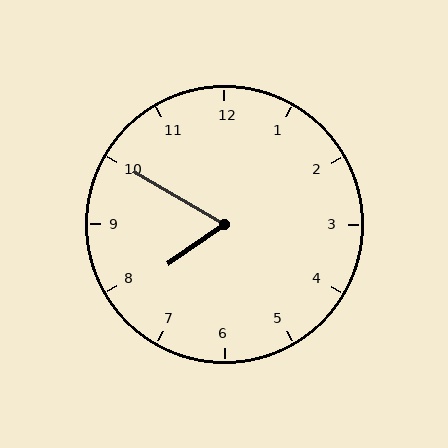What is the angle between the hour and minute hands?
Approximately 65 degrees.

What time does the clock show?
7:50.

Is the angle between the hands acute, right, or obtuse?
It is acute.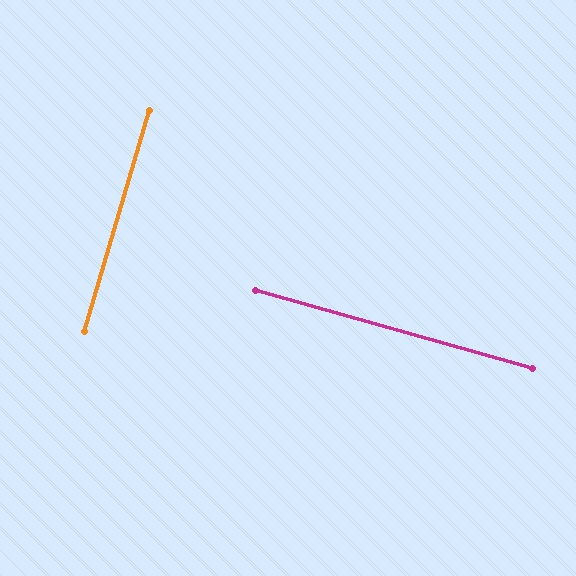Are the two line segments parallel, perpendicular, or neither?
Perpendicular — they meet at approximately 89°.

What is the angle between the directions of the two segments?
Approximately 89 degrees.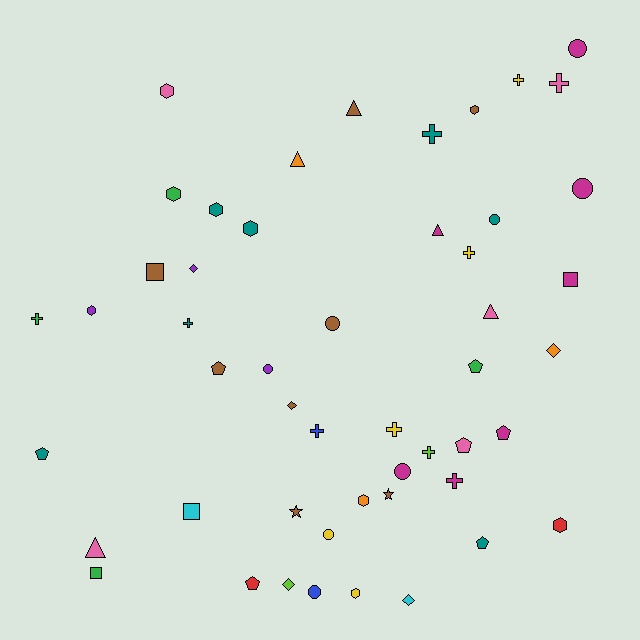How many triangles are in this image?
There are 5 triangles.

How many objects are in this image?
There are 50 objects.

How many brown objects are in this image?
There are 8 brown objects.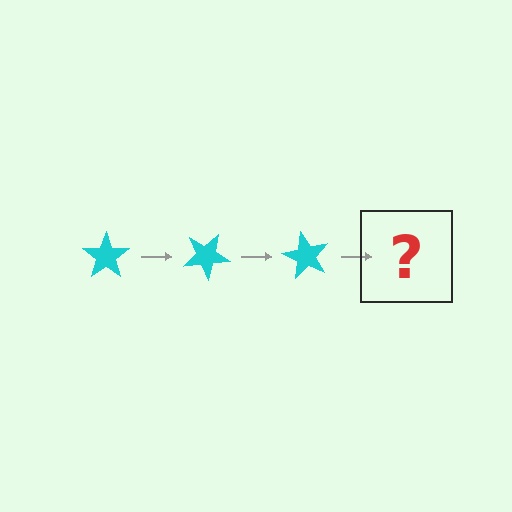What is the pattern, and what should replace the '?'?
The pattern is that the star rotates 30 degrees each step. The '?' should be a cyan star rotated 90 degrees.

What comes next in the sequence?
The next element should be a cyan star rotated 90 degrees.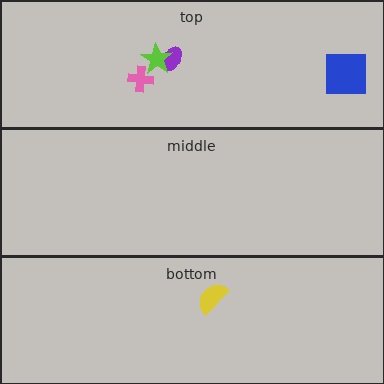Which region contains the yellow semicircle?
The bottom region.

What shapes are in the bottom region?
The yellow semicircle.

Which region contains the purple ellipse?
The top region.